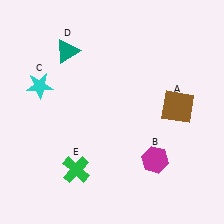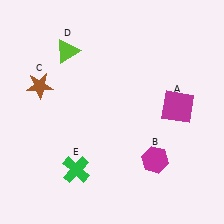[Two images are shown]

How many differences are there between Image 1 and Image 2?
There are 3 differences between the two images.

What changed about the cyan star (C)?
In Image 1, C is cyan. In Image 2, it changed to brown.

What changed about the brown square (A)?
In Image 1, A is brown. In Image 2, it changed to magenta.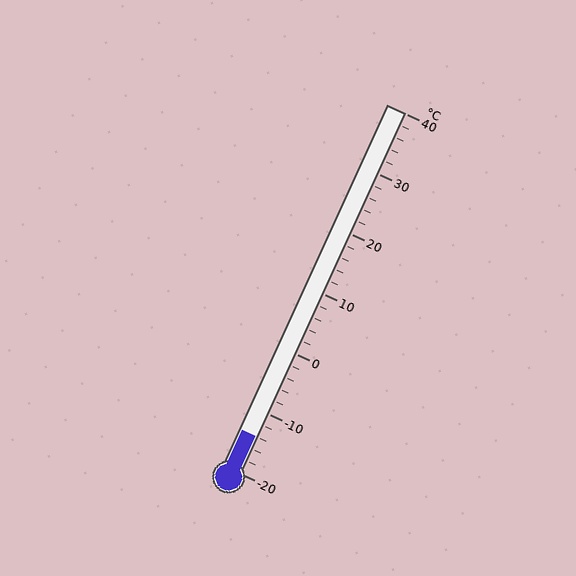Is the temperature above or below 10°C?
The temperature is below 10°C.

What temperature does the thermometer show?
The thermometer shows approximately -14°C.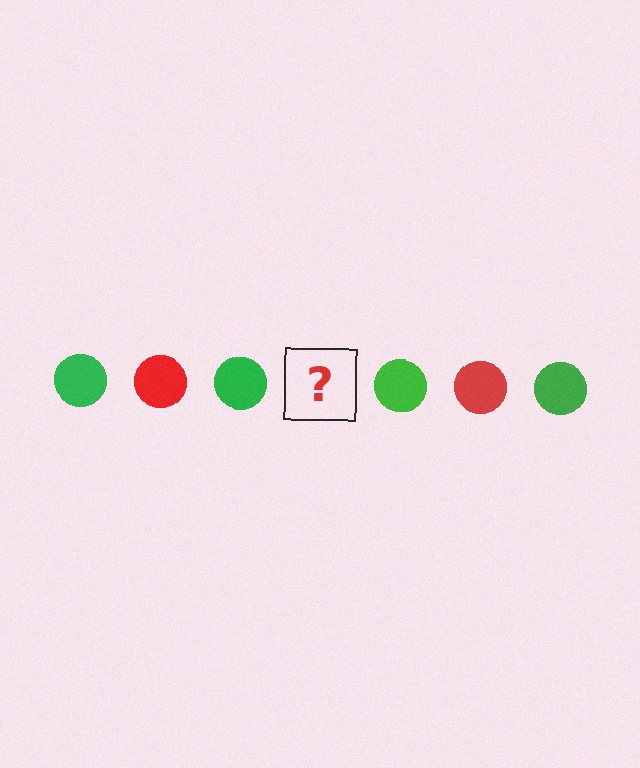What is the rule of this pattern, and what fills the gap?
The rule is that the pattern cycles through green, red circles. The gap should be filled with a red circle.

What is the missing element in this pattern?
The missing element is a red circle.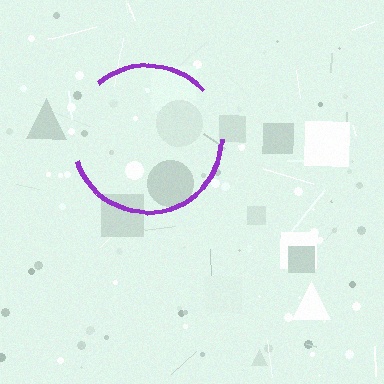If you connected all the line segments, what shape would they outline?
They would outline a circle.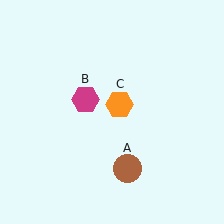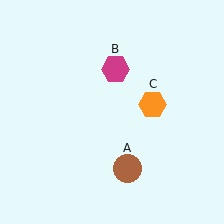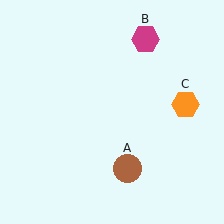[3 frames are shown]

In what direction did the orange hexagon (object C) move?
The orange hexagon (object C) moved right.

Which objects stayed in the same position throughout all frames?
Brown circle (object A) remained stationary.